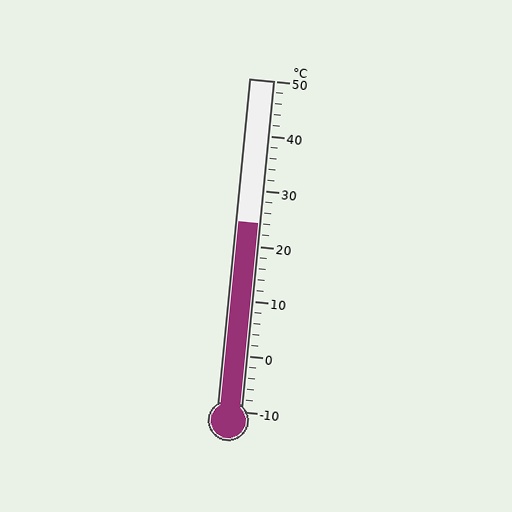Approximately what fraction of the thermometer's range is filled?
The thermometer is filled to approximately 55% of its range.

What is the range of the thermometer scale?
The thermometer scale ranges from -10°C to 50°C.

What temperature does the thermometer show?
The thermometer shows approximately 24°C.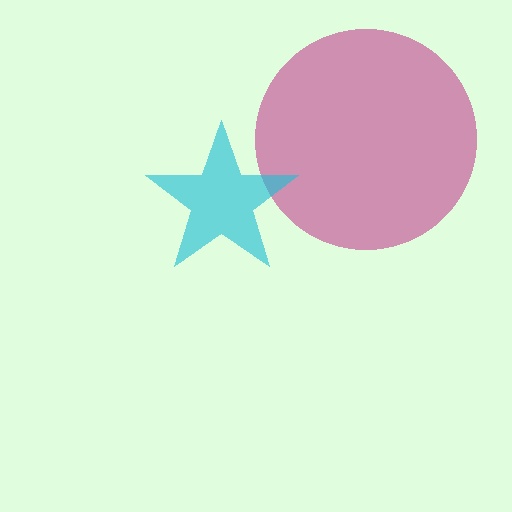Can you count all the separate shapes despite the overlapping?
Yes, there are 2 separate shapes.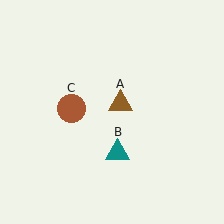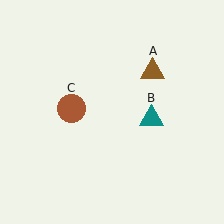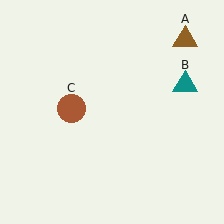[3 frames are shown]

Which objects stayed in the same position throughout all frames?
Brown circle (object C) remained stationary.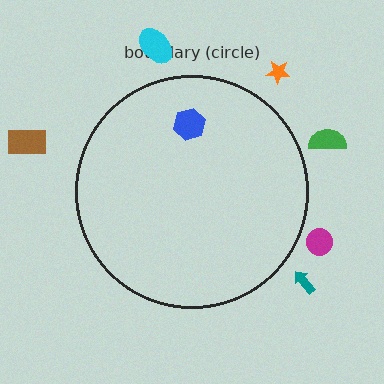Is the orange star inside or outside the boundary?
Outside.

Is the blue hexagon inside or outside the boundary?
Inside.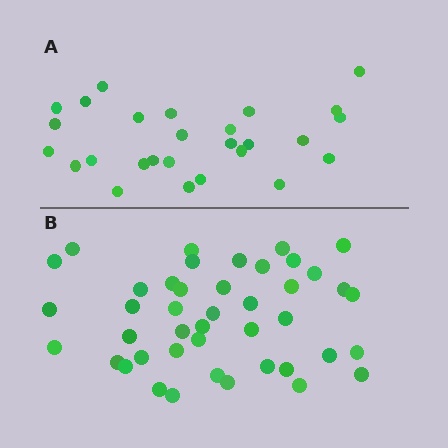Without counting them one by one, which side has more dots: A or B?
Region B (the bottom region) has more dots.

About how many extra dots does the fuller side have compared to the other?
Region B has approximately 15 more dots than region A.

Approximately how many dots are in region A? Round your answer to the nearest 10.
About 30 dots. (The exact count is 27, which rounds to 30.)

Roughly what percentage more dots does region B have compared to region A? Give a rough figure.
About 60% more.